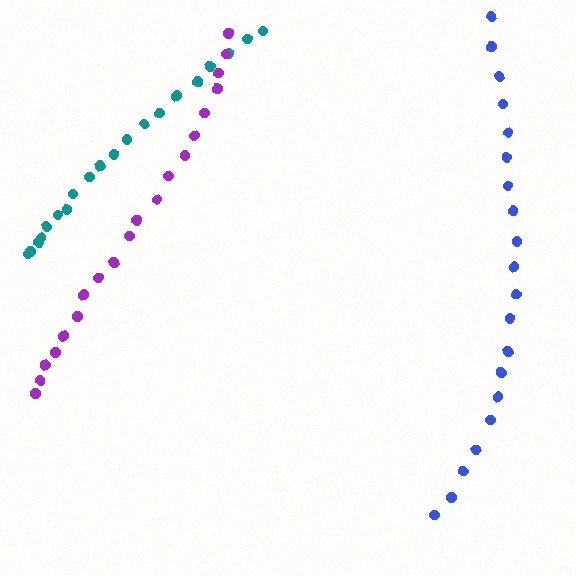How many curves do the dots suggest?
There are 3 distinct paths.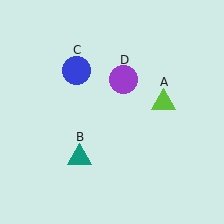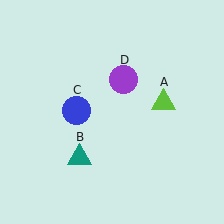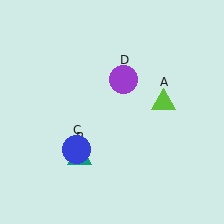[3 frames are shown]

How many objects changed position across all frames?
1 object changed position: blue circle (object C).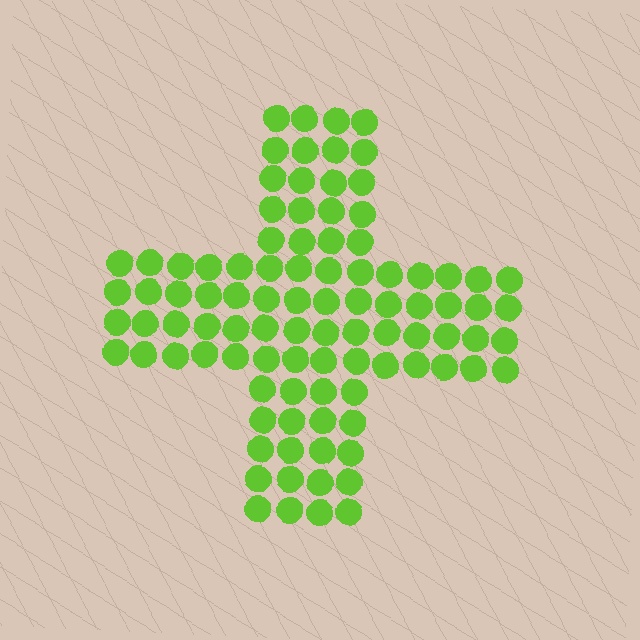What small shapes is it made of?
It is made of small circles.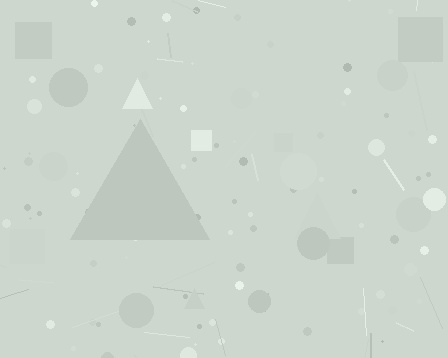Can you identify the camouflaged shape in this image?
The camouflaged shape is a triangle.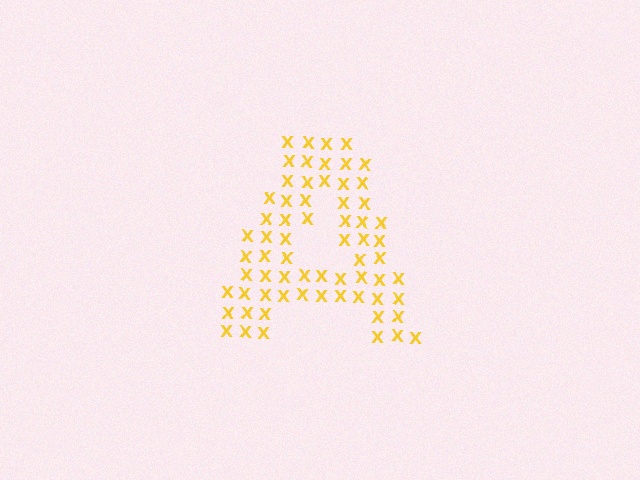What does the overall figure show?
The overall figure shows the letter A.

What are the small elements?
The small elements are letter X's.